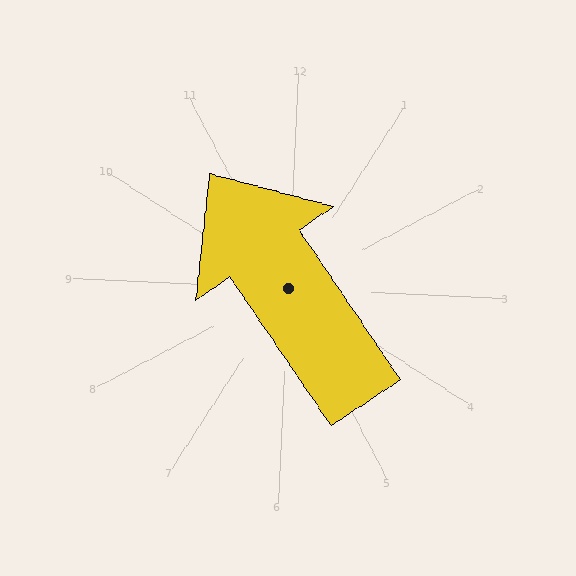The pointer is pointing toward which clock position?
Roughly 11 o'clock.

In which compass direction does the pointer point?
Northwest.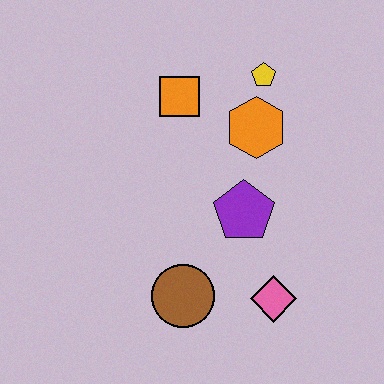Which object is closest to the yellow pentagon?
The orange hexagon is closest to the yellow pentagon.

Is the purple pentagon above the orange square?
No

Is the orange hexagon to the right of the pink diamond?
No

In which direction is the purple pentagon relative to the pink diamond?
The purple pentagon is above the pink diamond.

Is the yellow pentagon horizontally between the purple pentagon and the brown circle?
No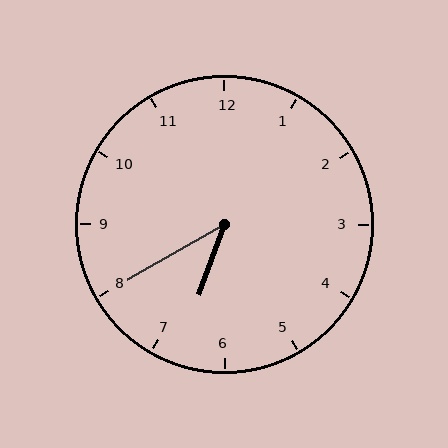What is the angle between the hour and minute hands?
Approximately 40 degrees.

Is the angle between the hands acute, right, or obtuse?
It is acute.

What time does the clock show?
6:40.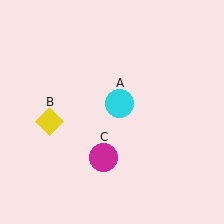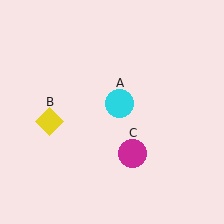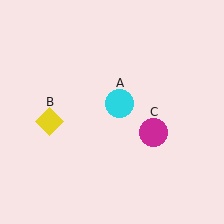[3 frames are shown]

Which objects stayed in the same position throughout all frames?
Cyan circle (object A) and yellow diamond (object B) remained stationary.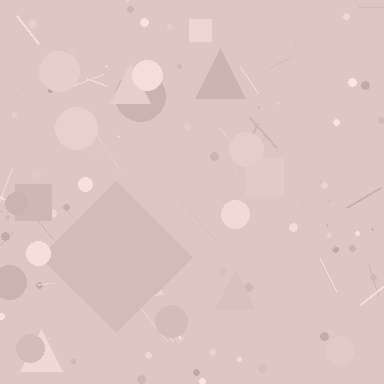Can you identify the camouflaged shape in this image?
The camouflaged shape is a diamond.